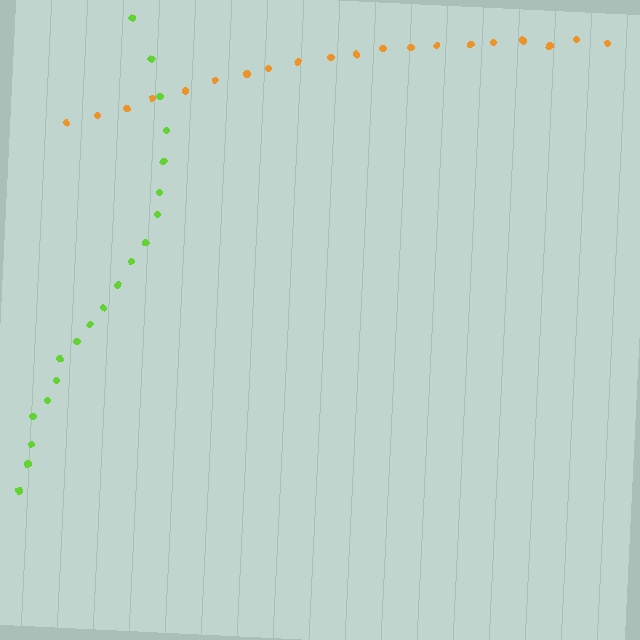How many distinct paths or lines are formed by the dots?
There are 2 distinct paths.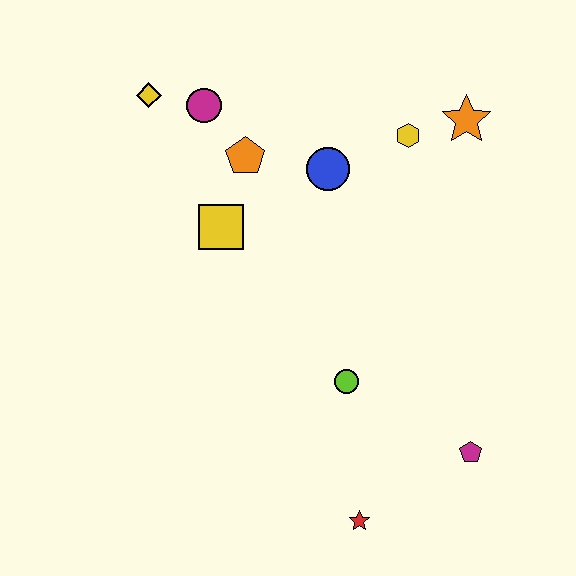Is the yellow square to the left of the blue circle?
Yes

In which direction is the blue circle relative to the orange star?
The blue circle is to the left of the orange star.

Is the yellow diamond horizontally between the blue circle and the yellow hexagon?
No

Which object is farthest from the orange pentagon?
The red star is farthest from the orange pentagon.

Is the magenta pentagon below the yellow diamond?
Yes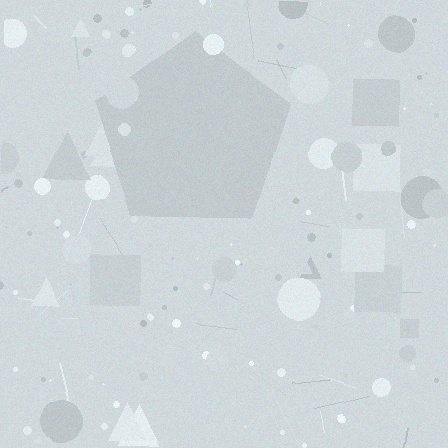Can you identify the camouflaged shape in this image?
The camouflaged shape is a pentagon.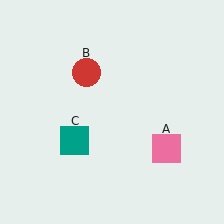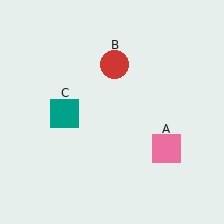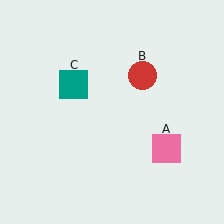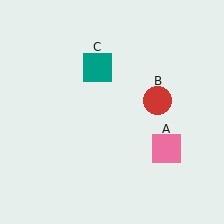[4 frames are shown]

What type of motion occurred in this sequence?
The red circle (object B), teal square (object C) rotated clockwise around the center of the scene.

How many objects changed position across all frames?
2 objects changed position: red circle (object B), teal square (object C).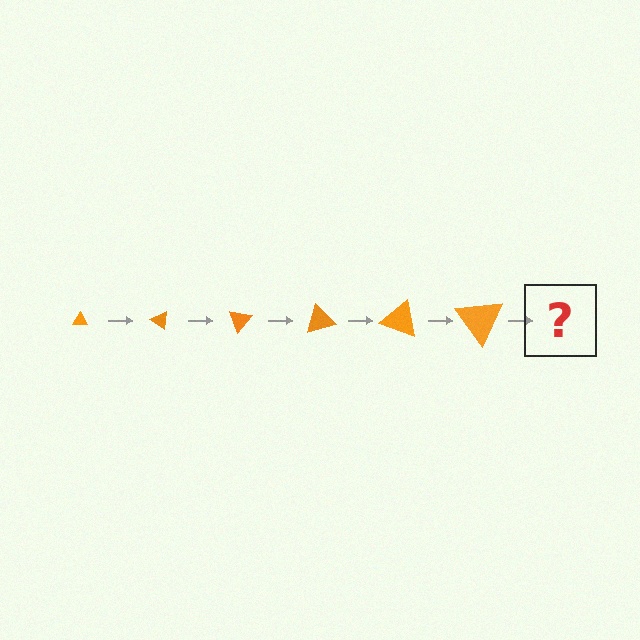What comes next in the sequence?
The next element should be a triangle, larger than the previous one and rotated 210 degrees from the start.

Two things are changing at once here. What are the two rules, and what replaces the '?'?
The two rules are that the triangle grows larger each step and it rotates 35 degrees each step. The '?' should be a triangle, larger than the previous one and rotated 210 degrees from the start.